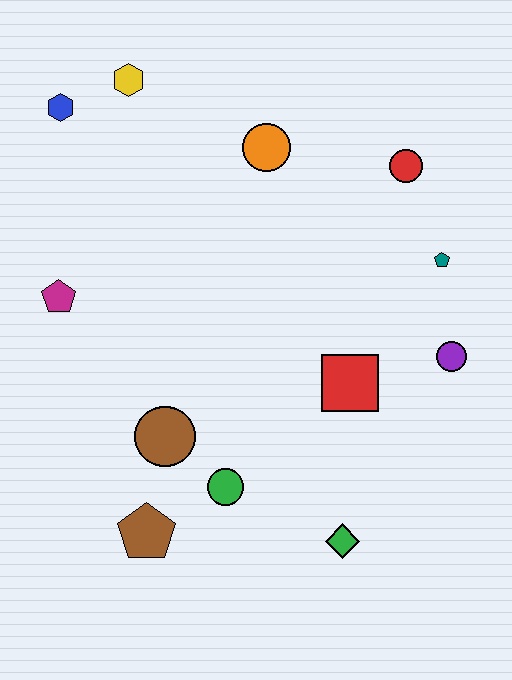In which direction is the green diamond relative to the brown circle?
The green diamond is to the right of the brown circle.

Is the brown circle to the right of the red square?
No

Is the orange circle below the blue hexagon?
Yes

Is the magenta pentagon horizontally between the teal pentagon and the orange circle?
No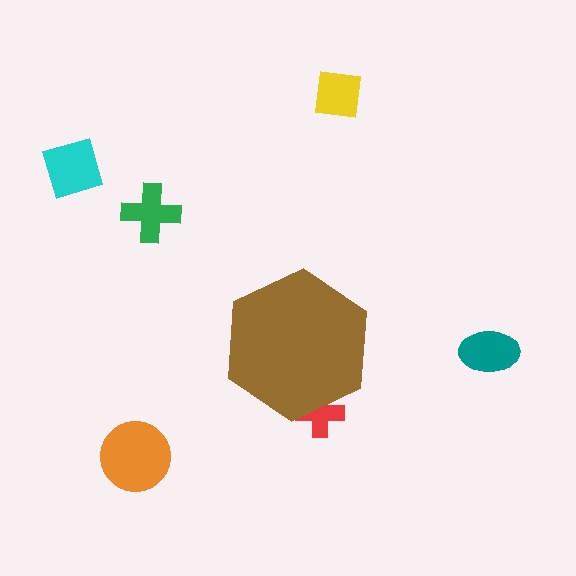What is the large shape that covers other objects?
A brown hexagon.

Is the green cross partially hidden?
No, the green cross is fully visible.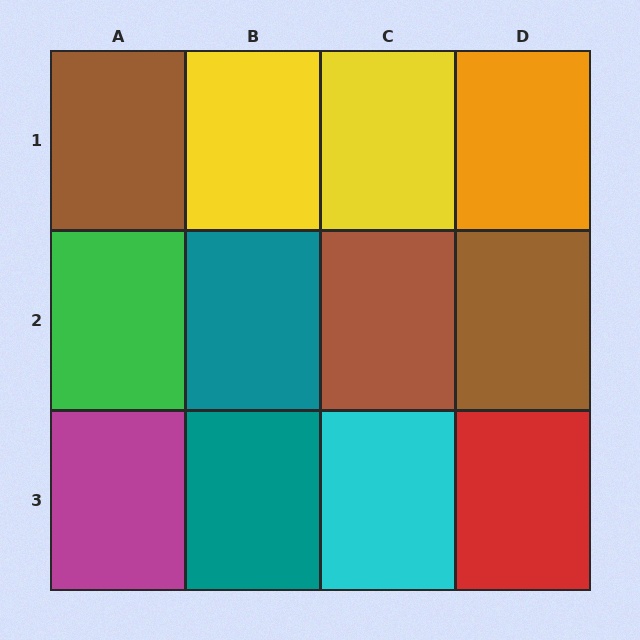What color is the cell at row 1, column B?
Yellow.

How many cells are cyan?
1 cell is cyan.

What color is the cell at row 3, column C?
Cyan.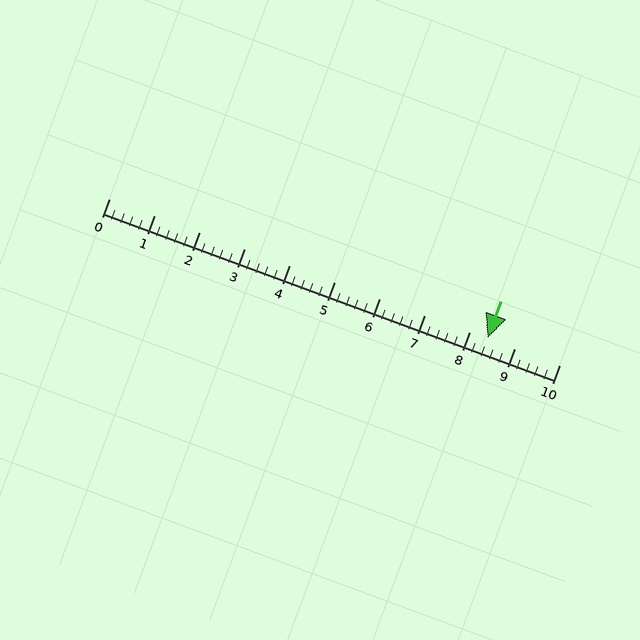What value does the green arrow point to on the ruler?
The green arrow points to approximately 8.4.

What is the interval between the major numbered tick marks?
The major tick marks are spaced 1 units apart.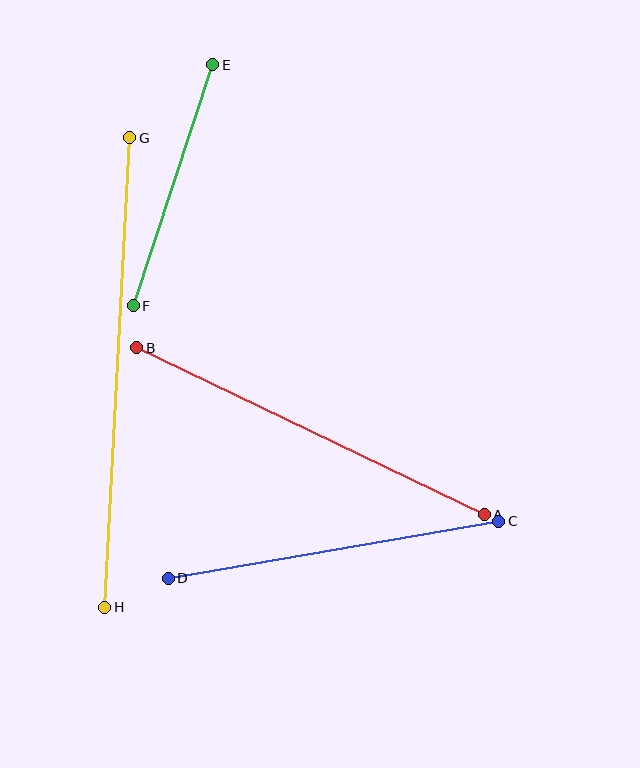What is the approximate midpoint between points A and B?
The midpoint is at approximately (310, 431) pixels.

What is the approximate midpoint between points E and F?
The midpoint is at approximately (173, 185) pixels.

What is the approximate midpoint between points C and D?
The midpoint is at approximately (334, 550) pixels.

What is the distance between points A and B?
The distance is approximately 386 pixels.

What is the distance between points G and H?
The distance is approximately 471 pixels.